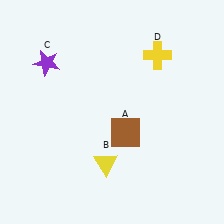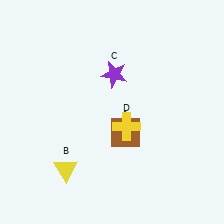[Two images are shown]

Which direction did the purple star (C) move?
The purple star (C) moved right.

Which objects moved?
The objects that moved are: the yellow triangle (B), the purple star (C), the yellow cross (D).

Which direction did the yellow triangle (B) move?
The yellow triangle (B) moved left.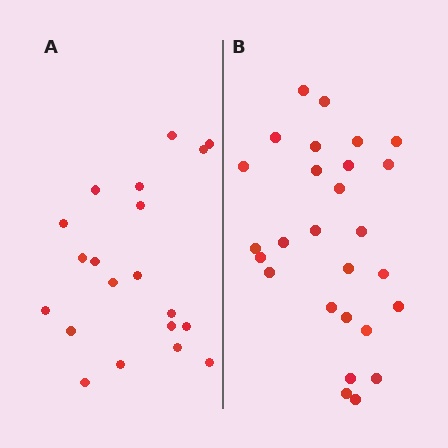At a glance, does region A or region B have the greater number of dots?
Region B (the right region) has more dots.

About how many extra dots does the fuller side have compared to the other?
Region B has roughly 8 or so more dots than region A.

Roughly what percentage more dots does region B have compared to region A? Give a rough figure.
About 35% more.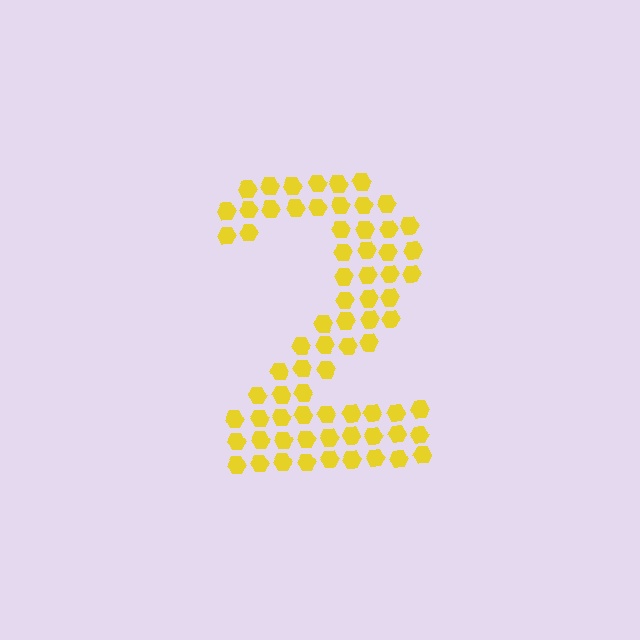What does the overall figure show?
The overall figure shows the digit 2.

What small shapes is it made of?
It is made of small hexagons.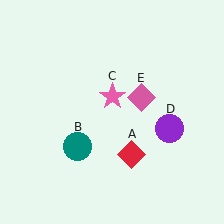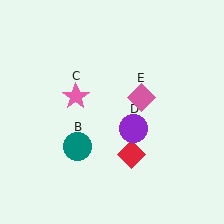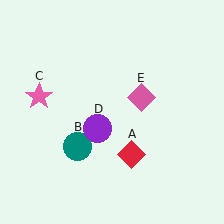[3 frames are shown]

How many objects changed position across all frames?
2 objects changed position: pink star (object C), purple circle (object D).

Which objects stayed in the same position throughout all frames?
Red diamond (object A) and teal circle (object B) and pink diamond (object E) remained stationary.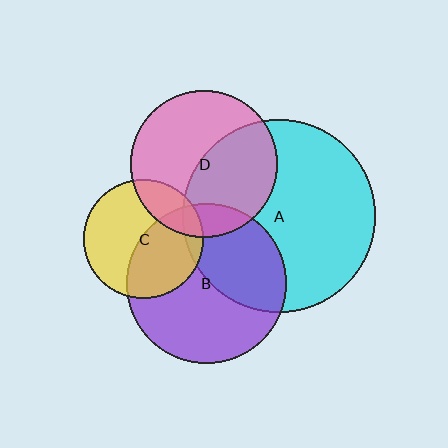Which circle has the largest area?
Circle A (cyan).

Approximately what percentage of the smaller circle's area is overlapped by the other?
Approximately 15%.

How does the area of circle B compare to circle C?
Approximately 1.8 times.